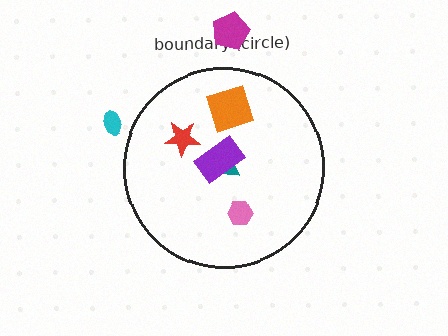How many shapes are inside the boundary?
5 inside, 2 outside.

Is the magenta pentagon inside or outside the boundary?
Outside.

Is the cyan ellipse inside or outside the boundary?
Outside.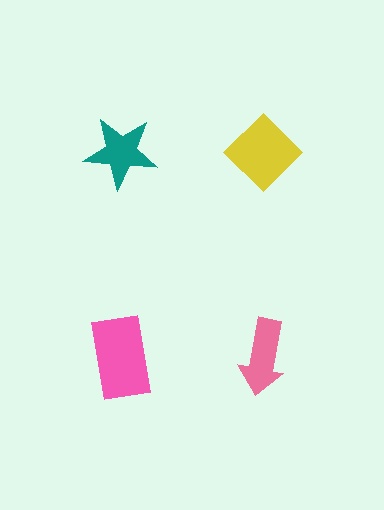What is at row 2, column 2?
A pink arrow.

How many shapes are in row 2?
2 shapes.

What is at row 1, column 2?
A yellow diamond.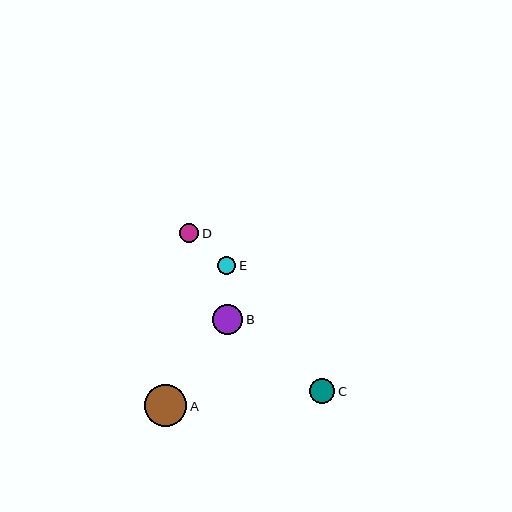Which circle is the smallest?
Circle E is the smallest with a size of approximately 18 pixels.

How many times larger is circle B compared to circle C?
Circle B is approximately 1.2 times the size of circle C.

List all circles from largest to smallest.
From largest to smallest: A, B, C, D, E.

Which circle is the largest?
Circle A is the largest with a size of approximately 42 pixels.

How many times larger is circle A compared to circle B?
Circle A is approximately 1.4 times the size of circle B.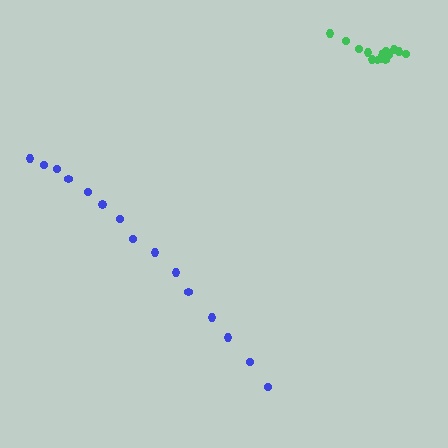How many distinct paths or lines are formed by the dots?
There are 2 distinct paths.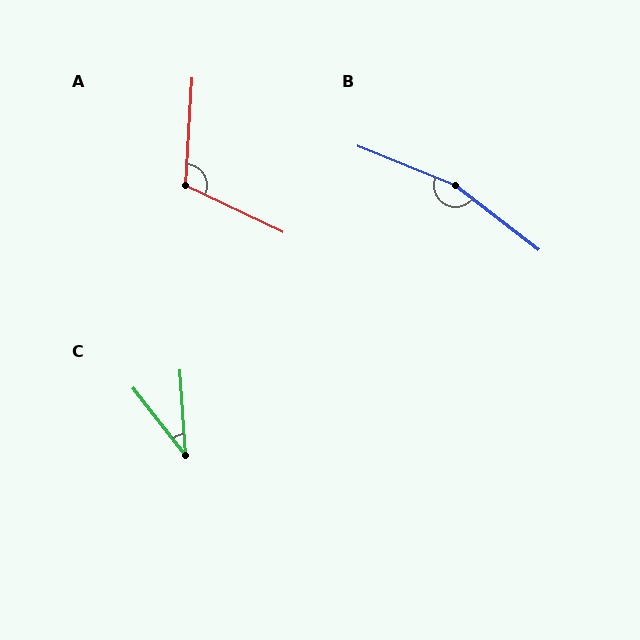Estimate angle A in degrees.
Approximately 112 degrees.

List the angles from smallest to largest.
C (34°), A (112°), B (164°).